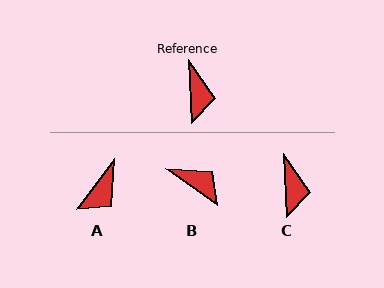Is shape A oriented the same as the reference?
No, it is off by about 39 degrees.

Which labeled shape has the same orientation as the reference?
C.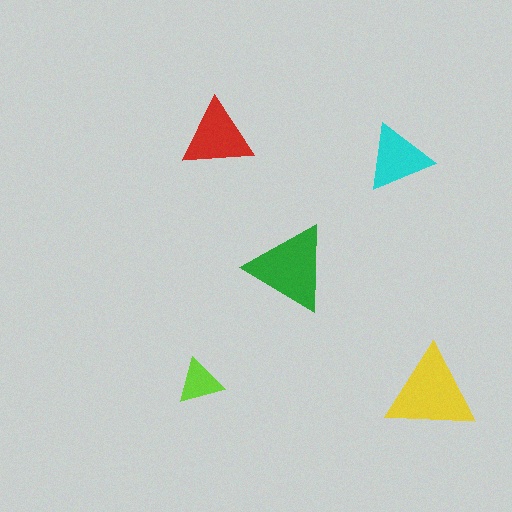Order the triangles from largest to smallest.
the yellow one, the green one, the red one, the cyan one, the lime one.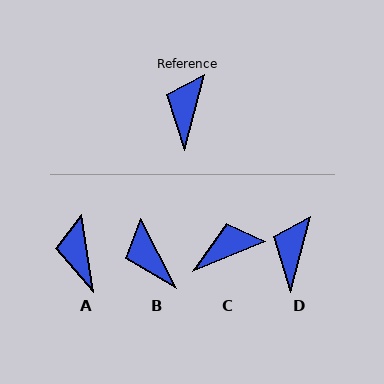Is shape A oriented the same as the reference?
No, it is off by about 24 degrees.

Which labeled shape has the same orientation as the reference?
D.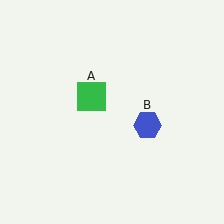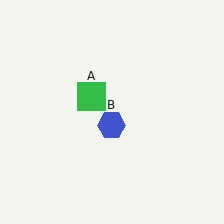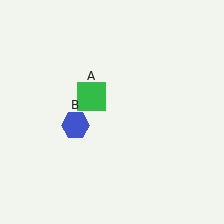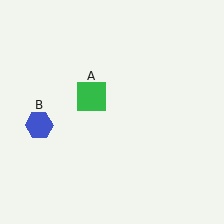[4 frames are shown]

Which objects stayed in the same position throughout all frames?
Green square (object A) remained stationary.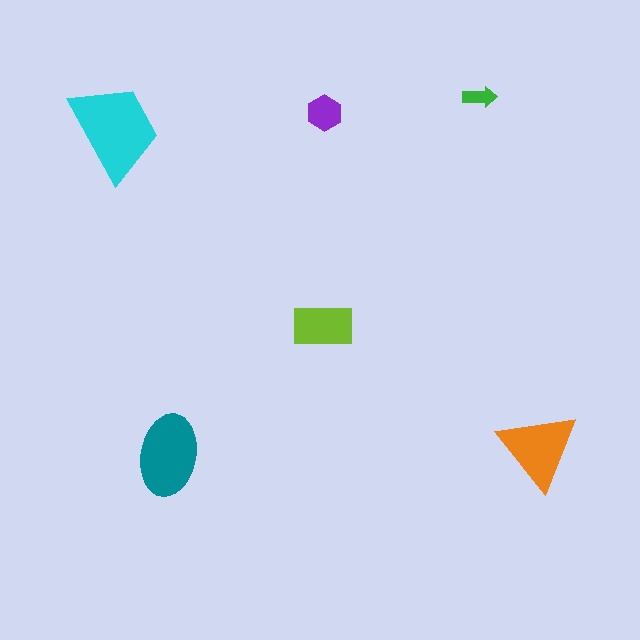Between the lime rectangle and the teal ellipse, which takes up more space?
The teal ellipse.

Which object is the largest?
The cyan trapezoid.